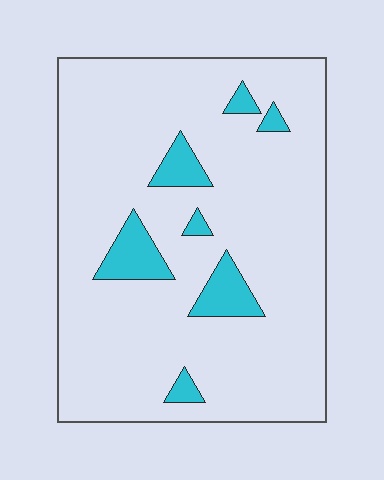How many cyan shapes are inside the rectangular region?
7.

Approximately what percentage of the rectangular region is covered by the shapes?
Approximately 10%.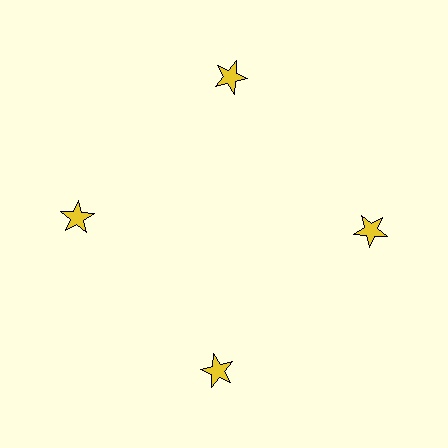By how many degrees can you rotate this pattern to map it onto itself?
The pattern maps onto itself every 90 degrees of rotation.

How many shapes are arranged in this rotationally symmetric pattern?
There are 4 shapes, arranged in 4 groups of 1.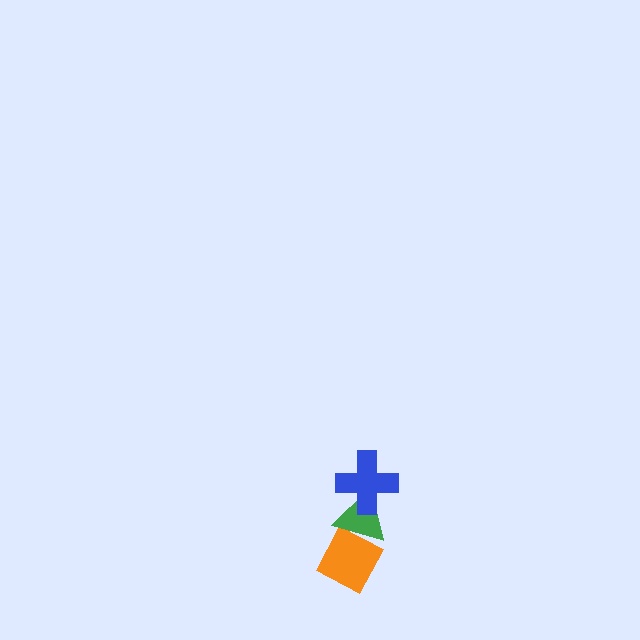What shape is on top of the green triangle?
The blue cross is on top of the green triangle.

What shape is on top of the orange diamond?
The green triangle is on top of the orange diamond.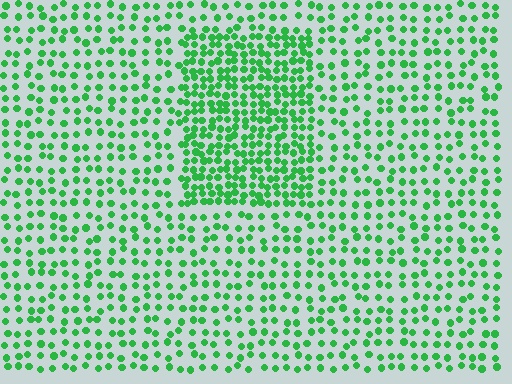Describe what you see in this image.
The image contains small green elements arranged at two different densities. A rectangle-shaped region is visible where the elements are more densely packed than the surrounding area.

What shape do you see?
I see a rectangle.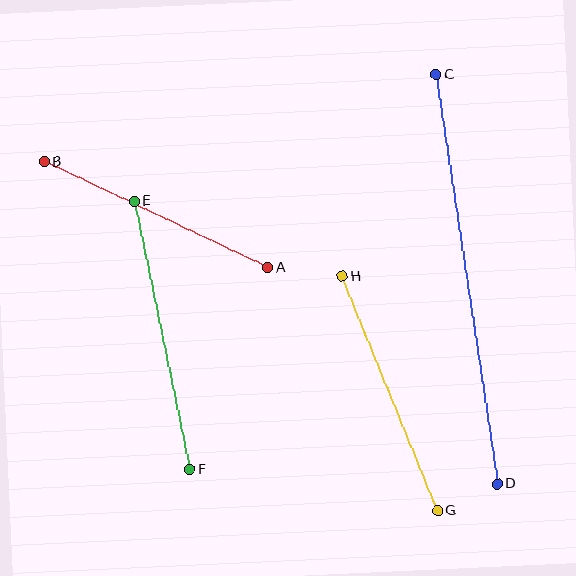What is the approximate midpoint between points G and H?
The midpoint is at approximately (390, 393) pixels.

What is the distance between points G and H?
The distance is approximately 253 pixels.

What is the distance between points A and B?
The distance is approximately 248 pixels.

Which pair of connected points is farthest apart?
Points C and D are farthest apart.